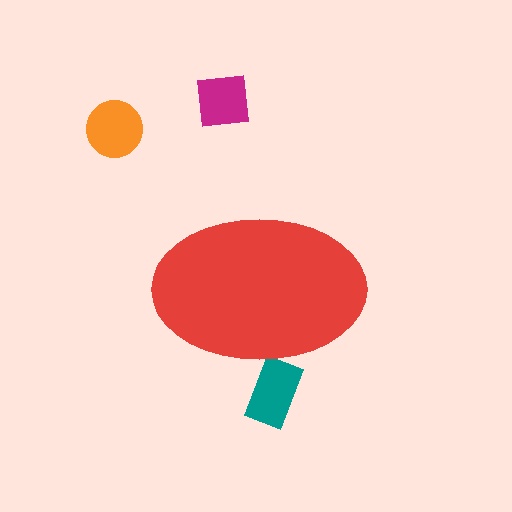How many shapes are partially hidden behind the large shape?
1 shape is partially hidden.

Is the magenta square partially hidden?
No, the magenta square is fully visible.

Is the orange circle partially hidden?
No, the orange circle is fully visible.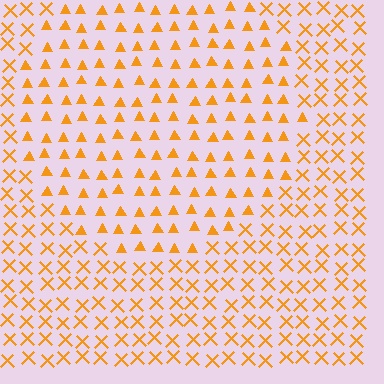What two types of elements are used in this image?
The image uses triangles inside the circle region and X marks outside it.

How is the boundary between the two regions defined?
The boundary is defined by a change in element shape: triangles inside vs. X marks outside. All elements share the same color and spacing.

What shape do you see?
I see a circle.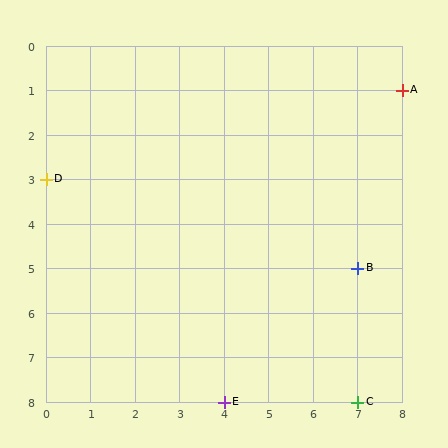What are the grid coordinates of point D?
Point D is at grid coordinates (0, 3).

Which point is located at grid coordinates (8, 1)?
Point A is at (8, 1).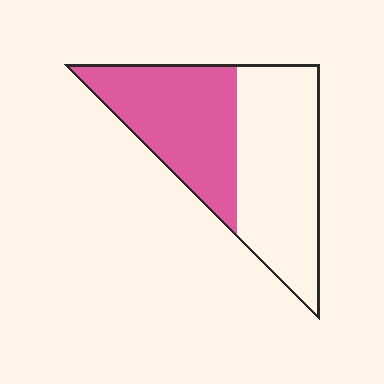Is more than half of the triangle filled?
No.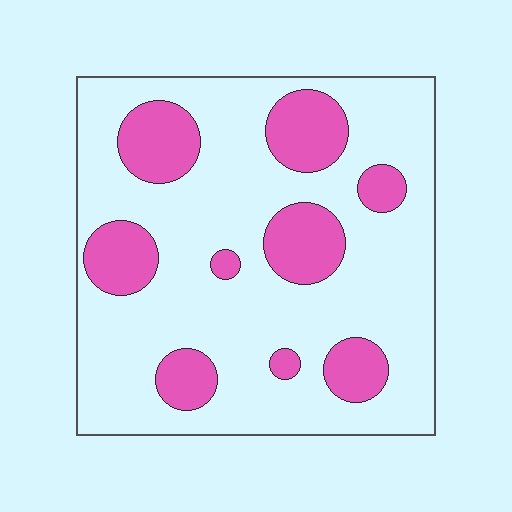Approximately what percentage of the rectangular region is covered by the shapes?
Approximately 25%.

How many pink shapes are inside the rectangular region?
9.